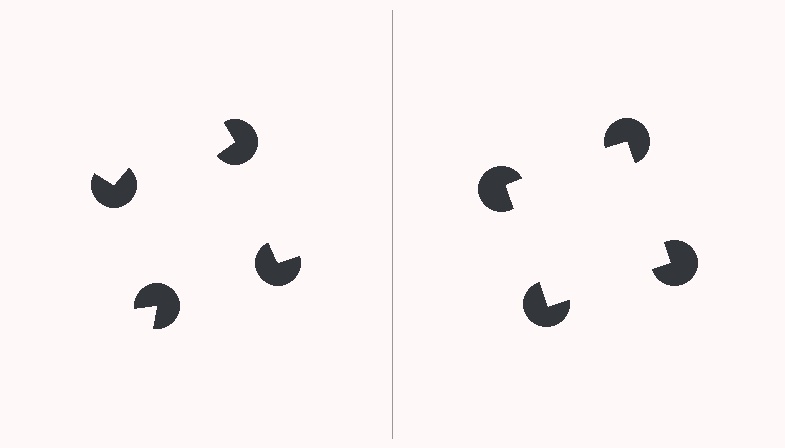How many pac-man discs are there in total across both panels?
8 — 4 on each side.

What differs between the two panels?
The pac-man discs are positioned identically on both sides; only the wedge orientations differ. On the right they align to a square; on the left they are misaligned.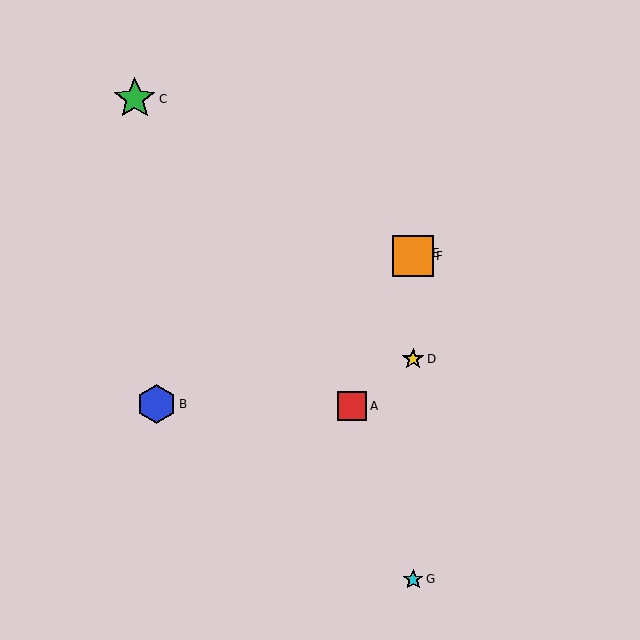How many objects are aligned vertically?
4 objects (D, E, F, G) are aligned vertically.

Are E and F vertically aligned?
Yes, both are at x≈413.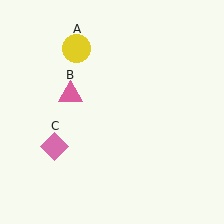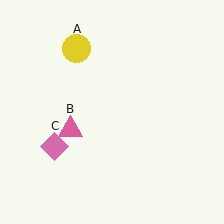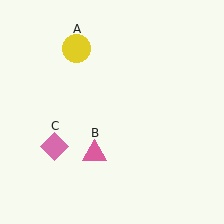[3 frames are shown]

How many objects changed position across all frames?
1 object changed position: pink triangle (object B).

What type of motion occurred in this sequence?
The pink triangle (object B) rotated counterclockwise around the center of the scene.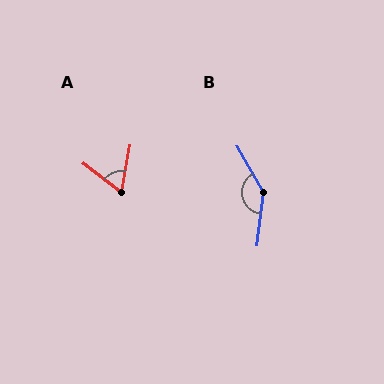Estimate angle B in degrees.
Approximately 144 degrees.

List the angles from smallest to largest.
A (63°), B (144°).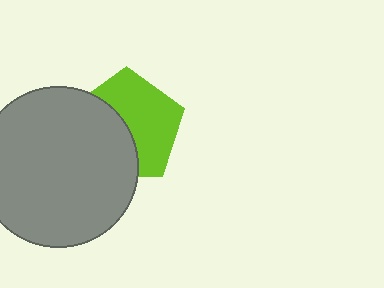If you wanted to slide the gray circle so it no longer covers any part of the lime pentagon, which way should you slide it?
Slide it left — that is the most direct way to separate the two shapes.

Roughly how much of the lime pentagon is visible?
About half of it is visible (roughly 55%).